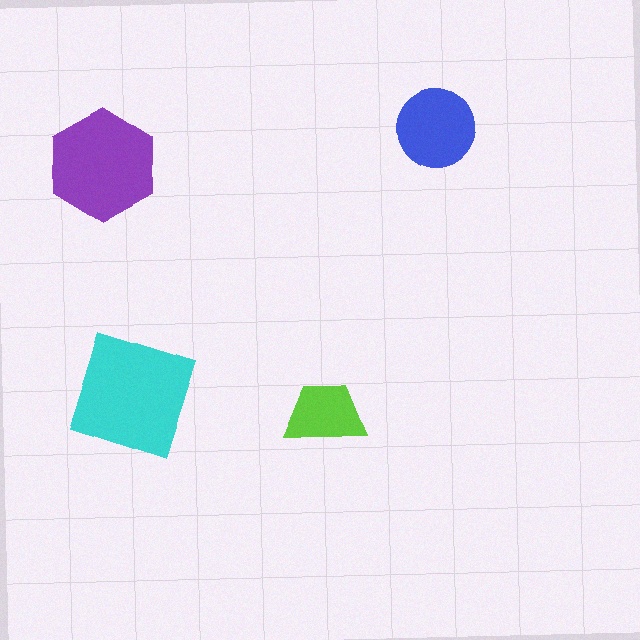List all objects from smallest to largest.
The lime trapezoid, the blue circle, the purple hexagon, the cyan square.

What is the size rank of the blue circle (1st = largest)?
3rd.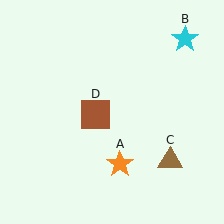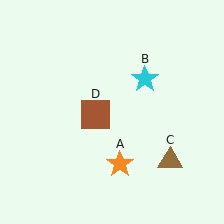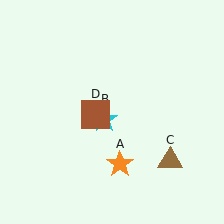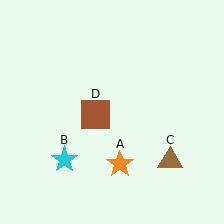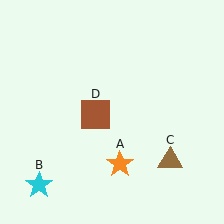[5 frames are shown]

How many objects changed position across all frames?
1 object changed position: cyan star (object B).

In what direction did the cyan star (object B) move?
The cyan star (object B) moved down and to the left.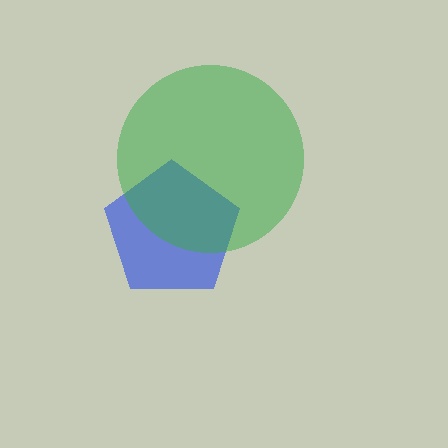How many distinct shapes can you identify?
There are 2 distinct shapes: a blue pentagon, a green circle.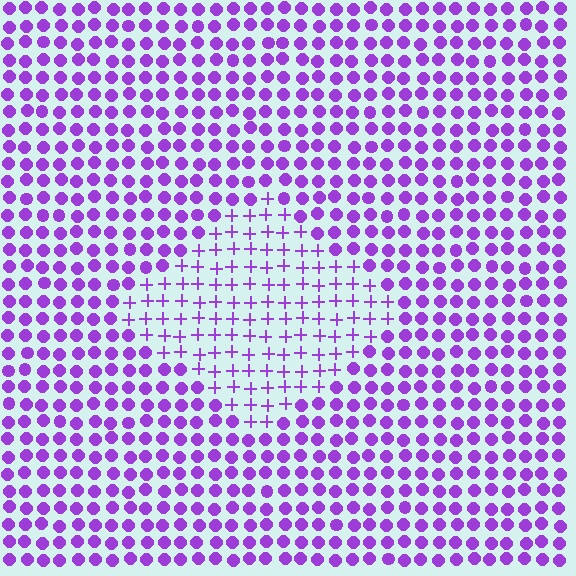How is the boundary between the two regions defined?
The boundary is defined by a change in element shape: plus signs inside vs. circles outside. All elements share the same color and spacing.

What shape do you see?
I see a diamond.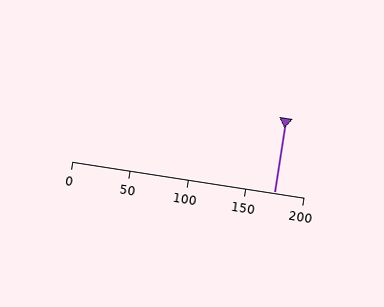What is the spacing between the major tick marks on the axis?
The major ticks are spaced 50 apart.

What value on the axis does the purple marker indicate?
The marker indicates approximately 175.